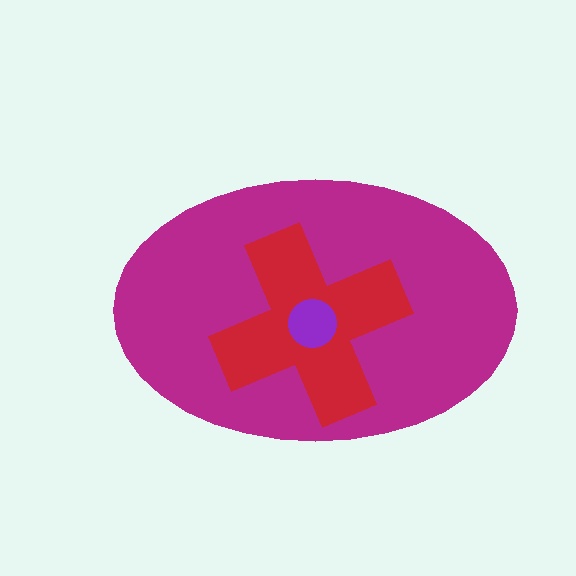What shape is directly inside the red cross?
The purple circle.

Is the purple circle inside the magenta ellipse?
Yes.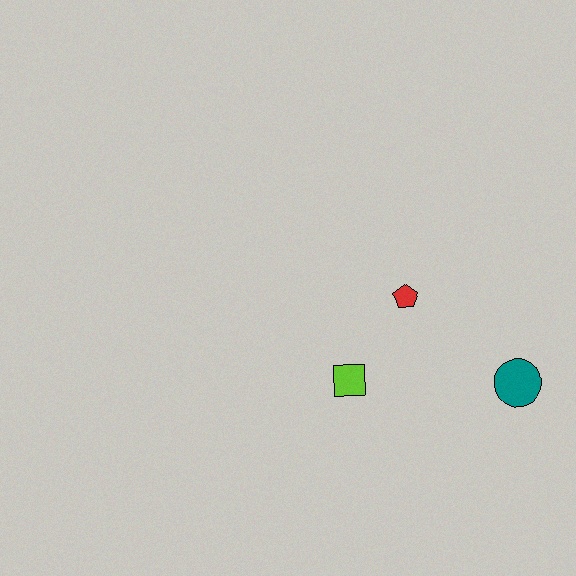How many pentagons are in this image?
There is 1 pentagon.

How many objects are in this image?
There are 3 objects.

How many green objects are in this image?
There are no green objects.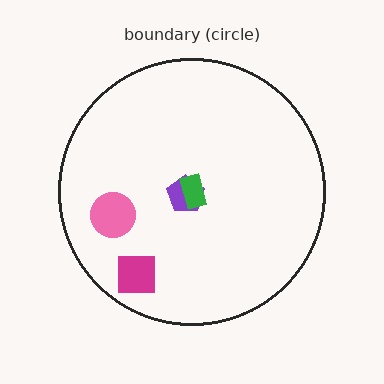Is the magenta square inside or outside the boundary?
Inside.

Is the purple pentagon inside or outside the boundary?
Inside.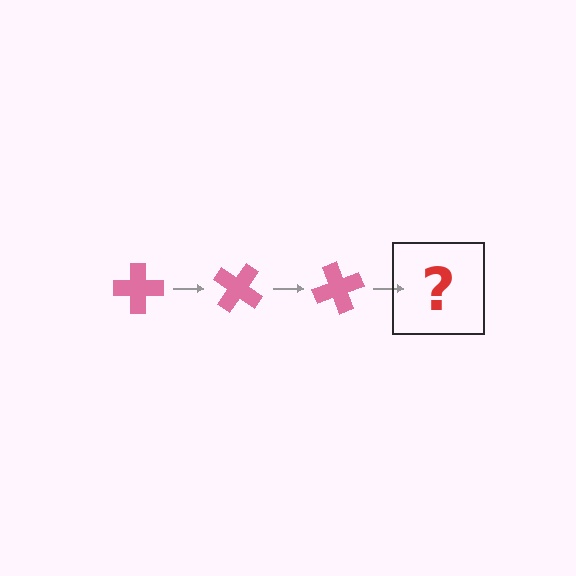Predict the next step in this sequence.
The next step is a pink cross rotated 105 degrees.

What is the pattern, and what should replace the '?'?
The pattern is that the cross rotates 35 degrees each step. The '?' should be a pink cross rotated 105 degrees.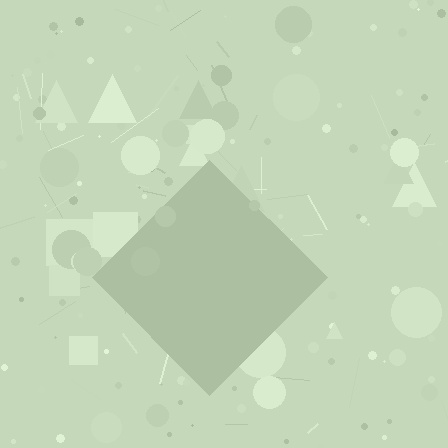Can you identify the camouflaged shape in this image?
The camouflaged shape is a diamond.